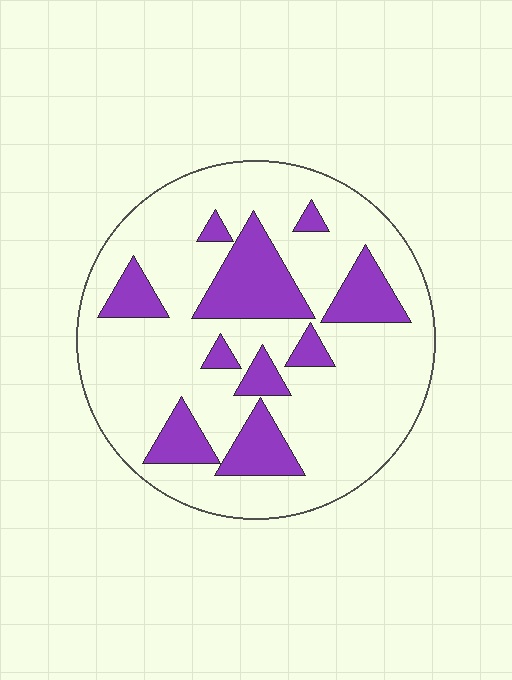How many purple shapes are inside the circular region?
10.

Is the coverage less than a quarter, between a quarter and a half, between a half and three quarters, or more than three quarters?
Less than a quarter.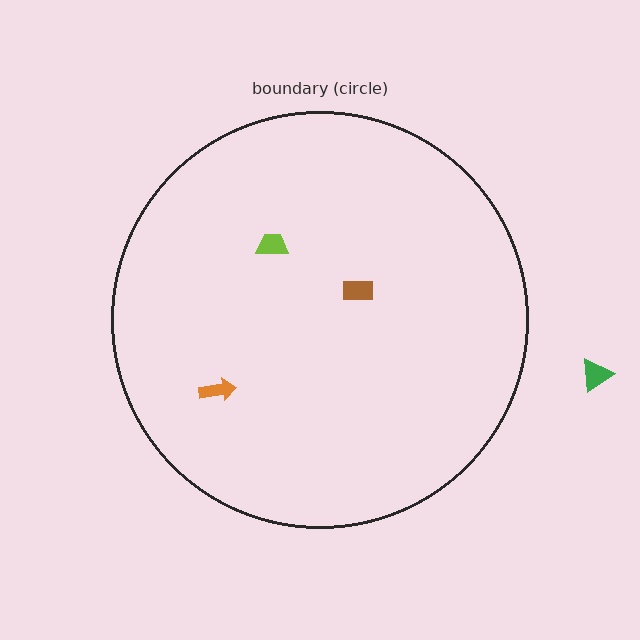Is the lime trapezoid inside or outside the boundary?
Inside.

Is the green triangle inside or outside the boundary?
Outside.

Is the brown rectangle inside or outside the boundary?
Inside.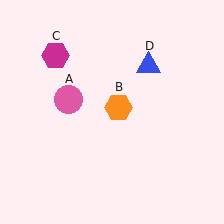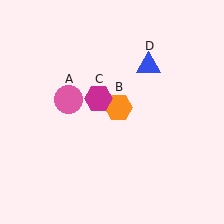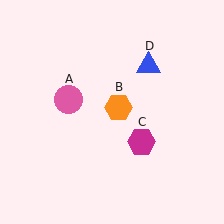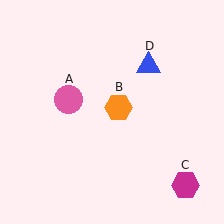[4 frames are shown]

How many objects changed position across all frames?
1 object changed position: magenta hexagon (object C).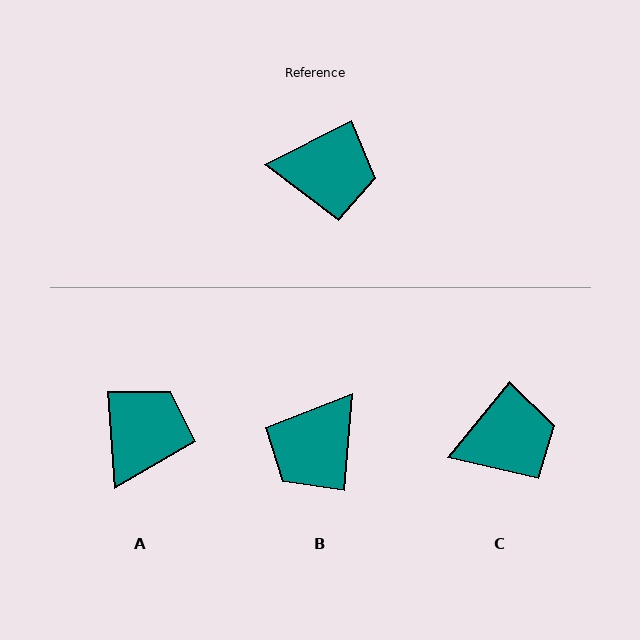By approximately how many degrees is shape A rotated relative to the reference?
Approximately 68 degrees counter-clockwise.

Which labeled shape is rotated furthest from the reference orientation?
B, about 121 degrees away.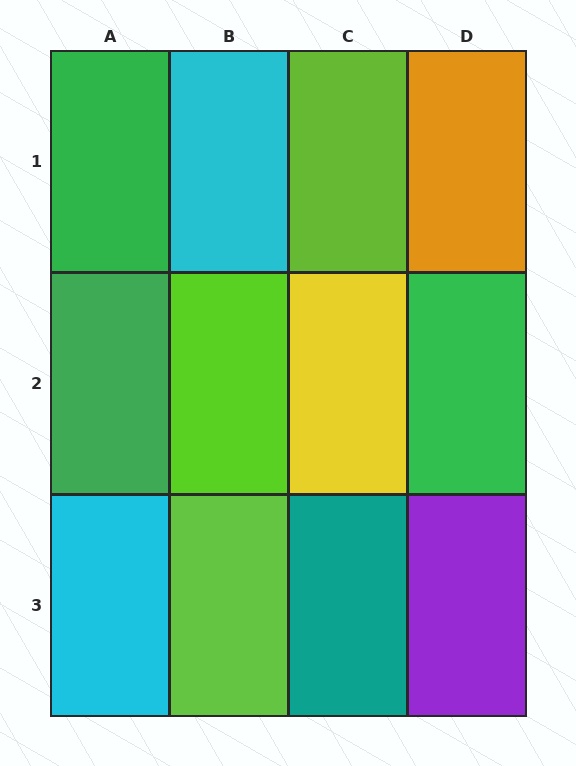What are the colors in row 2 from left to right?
Green, lime, yellow, green.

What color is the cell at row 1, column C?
Lime.